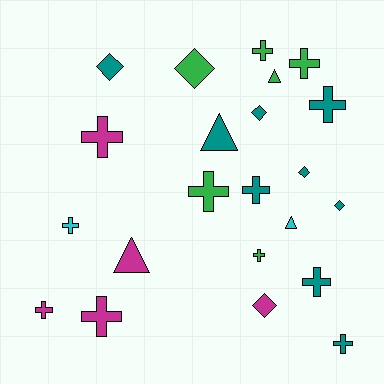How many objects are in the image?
There are 22 objects.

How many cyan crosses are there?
There is 1 cyan cross.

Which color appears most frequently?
Teal, with 9 objects.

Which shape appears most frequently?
Cross, with 12 objects.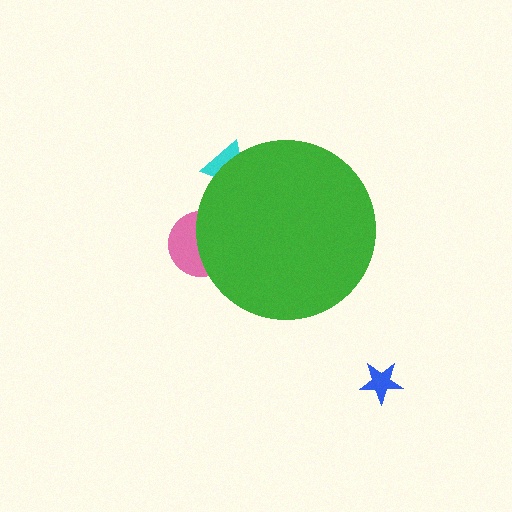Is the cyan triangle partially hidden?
Yes, the cyan triangle is partially hidden behind the green circle.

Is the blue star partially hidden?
No, the blue star is fully visible.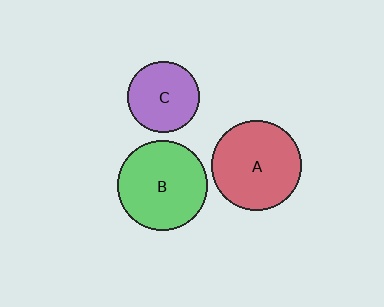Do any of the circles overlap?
No, none of the circles overlap.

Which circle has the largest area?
Circle B (green).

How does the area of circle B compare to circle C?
Approximately 1.6 times.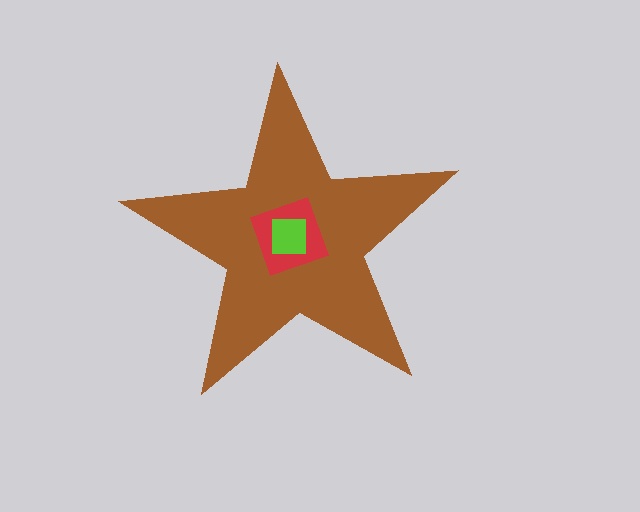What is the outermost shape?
The brown star.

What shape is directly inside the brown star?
The red diamond.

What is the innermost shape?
The lime square.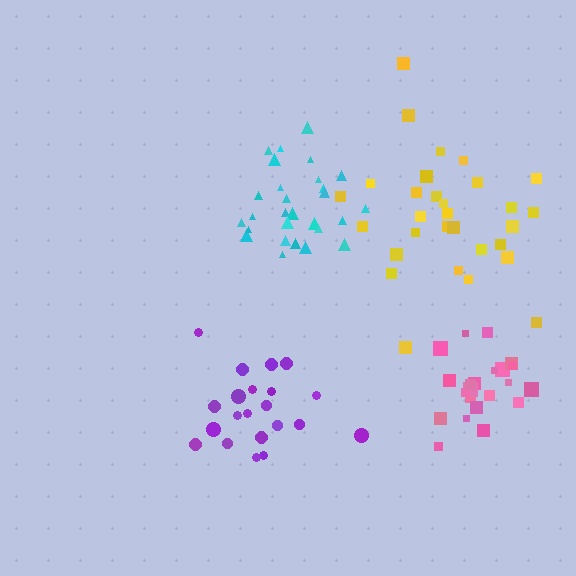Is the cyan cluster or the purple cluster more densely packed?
Cyan.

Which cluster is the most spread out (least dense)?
Yellow.